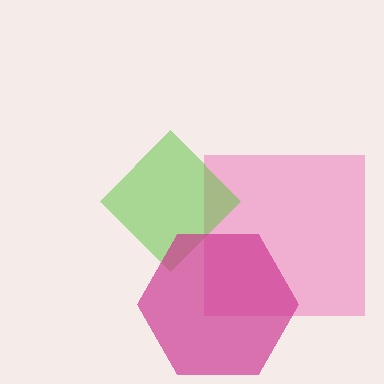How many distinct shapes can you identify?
There are 3 distinct shapes: a pink square, a lime diamond, a magenta hexagon.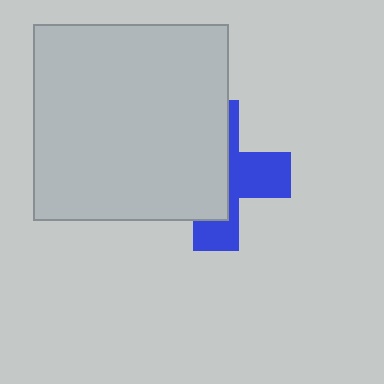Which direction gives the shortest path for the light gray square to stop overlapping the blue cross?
Moving left gives the shortest separation.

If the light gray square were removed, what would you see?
You would see the complete blue cross.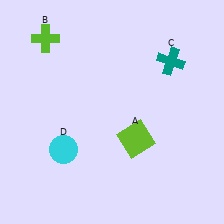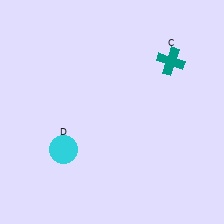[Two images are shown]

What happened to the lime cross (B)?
The lime cross (B) was removed in Image 2. It was in the top-left area of Image 1.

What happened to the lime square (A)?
The lime square (A) was removed in Image 2. It was in the bottom-right area of Image 1.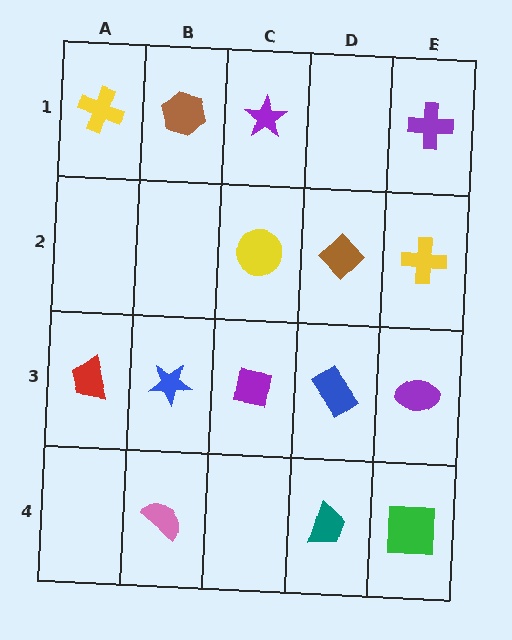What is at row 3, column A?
A red trapezoid.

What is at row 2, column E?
A yellow cross.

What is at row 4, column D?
A teal trapezoid.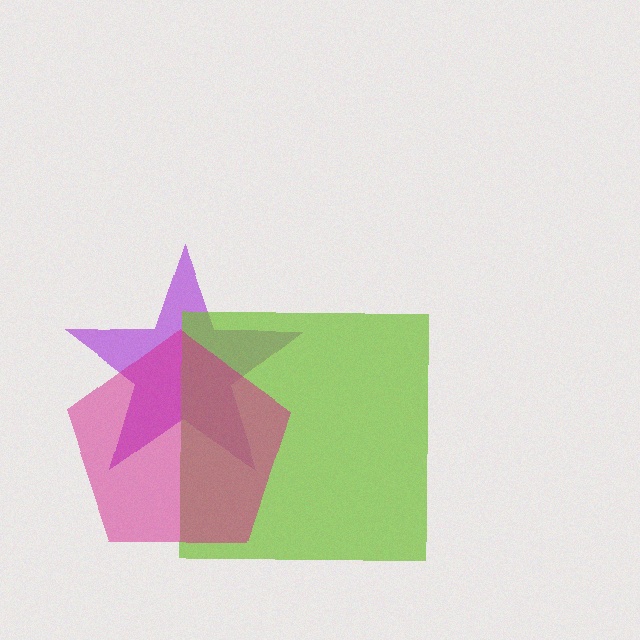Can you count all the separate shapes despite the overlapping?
Yes, there are 3 separate shapes.